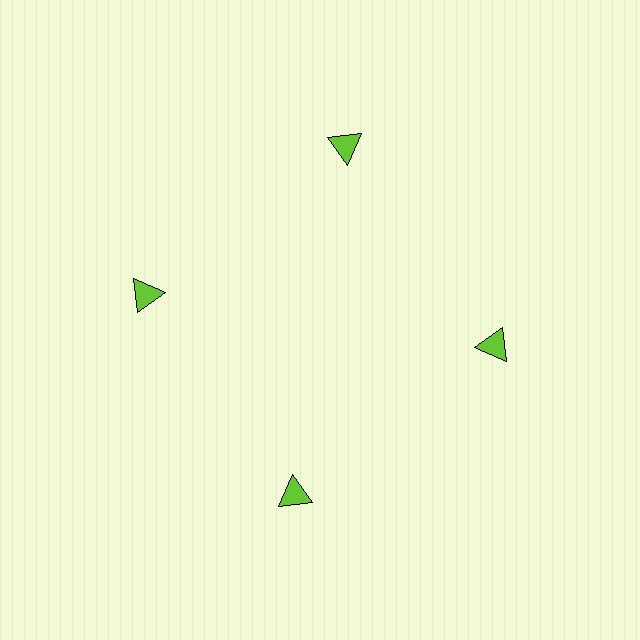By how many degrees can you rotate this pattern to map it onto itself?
The pattern maps onto itself every 90 degrees of rotation.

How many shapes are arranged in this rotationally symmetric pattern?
There are 4 shapes, arranged in 4 groups of 1.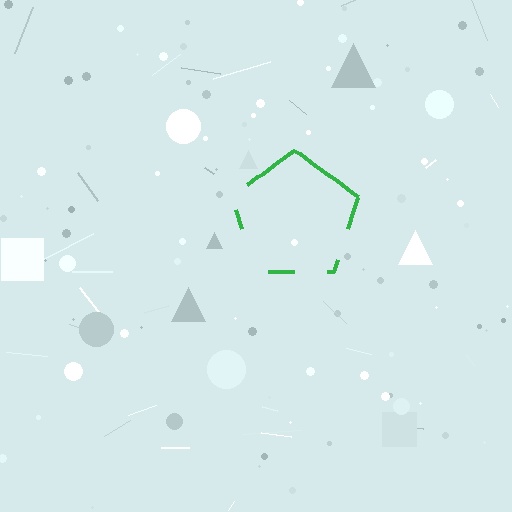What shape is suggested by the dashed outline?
The dashed outline suggests a pentagon.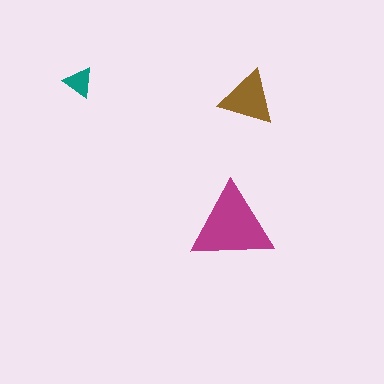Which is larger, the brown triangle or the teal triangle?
The brown one.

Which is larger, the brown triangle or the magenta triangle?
The magenta one.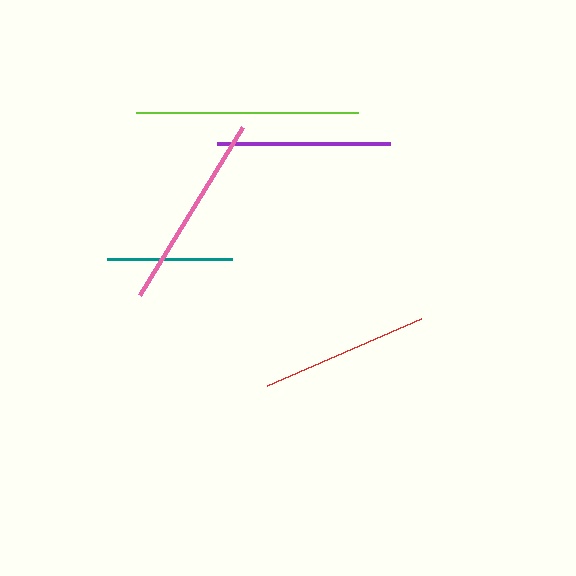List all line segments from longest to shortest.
From longest to shortest: lime, pink, purple, red, teal.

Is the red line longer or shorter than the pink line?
The pink line is longer than the red line.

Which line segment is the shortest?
The teal line is the shortest at approximately 125 pixels.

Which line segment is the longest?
The lime line is the longest at approximately 222 pixels.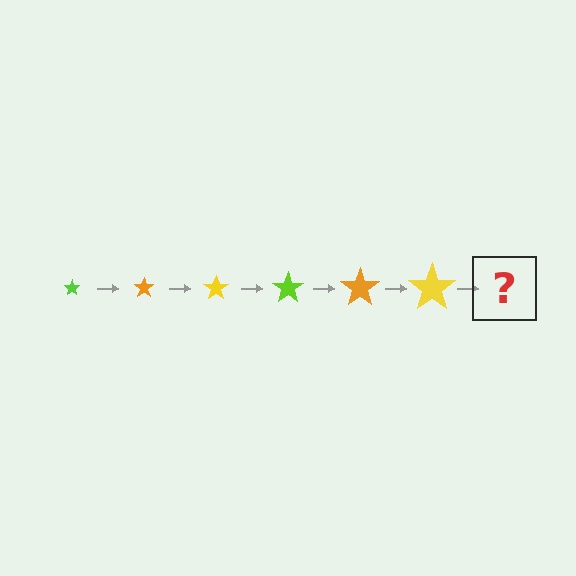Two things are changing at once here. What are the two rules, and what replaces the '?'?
The two rules are that the star grows larger each step and the color cycles through lime, orange, and yellow. The '?' should be a lime star, larger than the previous one.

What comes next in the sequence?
The next element should be a lime star, larger than the previous one.